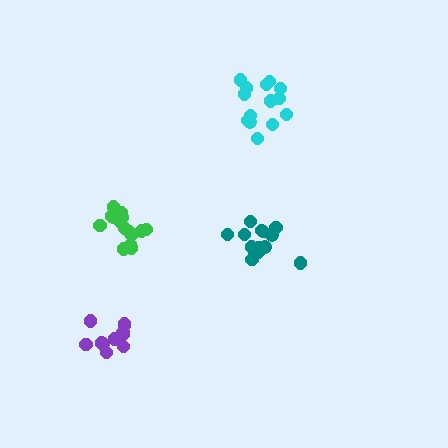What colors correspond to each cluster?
The clusters are colored: cyan, green, teal, purple.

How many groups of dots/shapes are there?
There are 4 groups.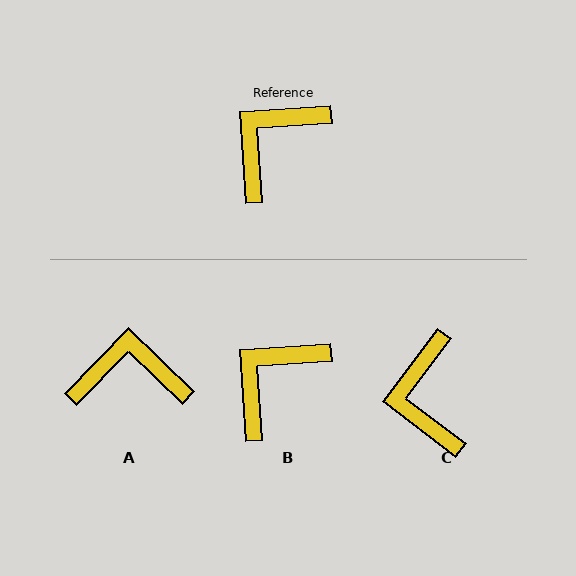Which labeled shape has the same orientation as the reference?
B.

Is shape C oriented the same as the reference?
No, it is off by about 49 degrees.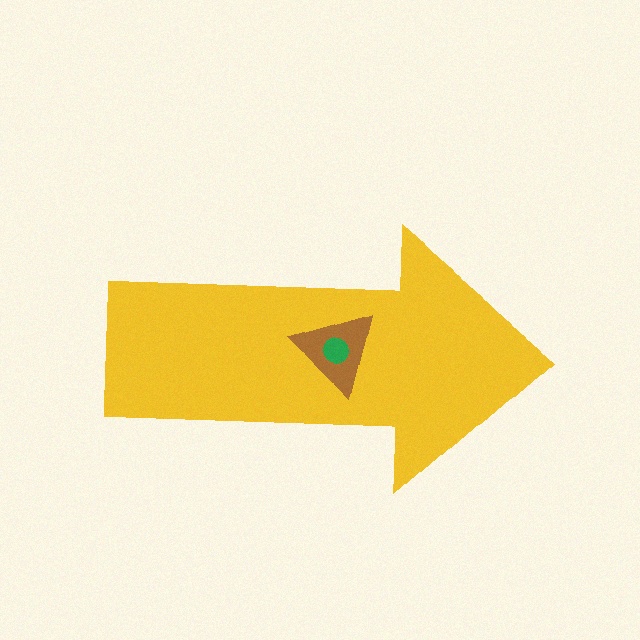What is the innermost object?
The green circle.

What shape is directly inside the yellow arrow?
The brown triangle.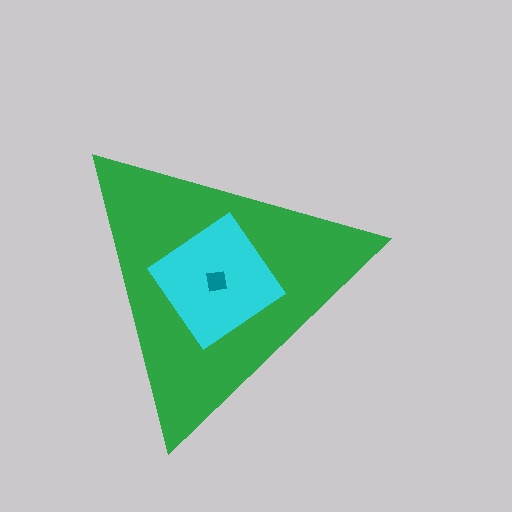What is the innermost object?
The teal square.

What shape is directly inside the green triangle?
The cyan diamond.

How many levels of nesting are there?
3.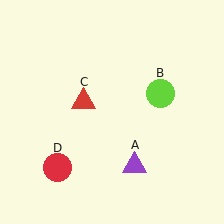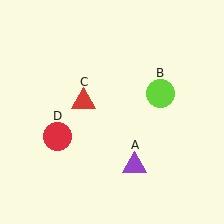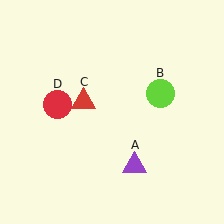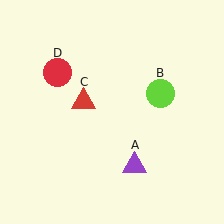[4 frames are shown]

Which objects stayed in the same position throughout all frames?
Purple triangle (object A) and lime circle (object B) and red triangle (object C) remained stationary.